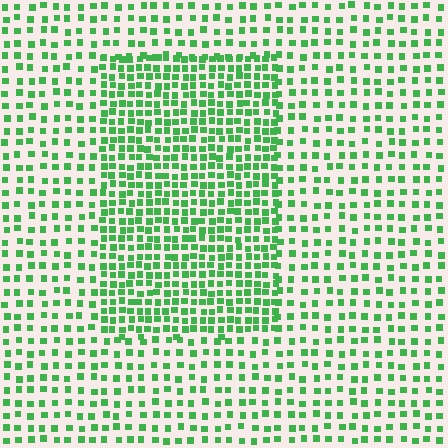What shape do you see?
I see a rectangle.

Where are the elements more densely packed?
The elements are more densely packed inside the rectangle boundary.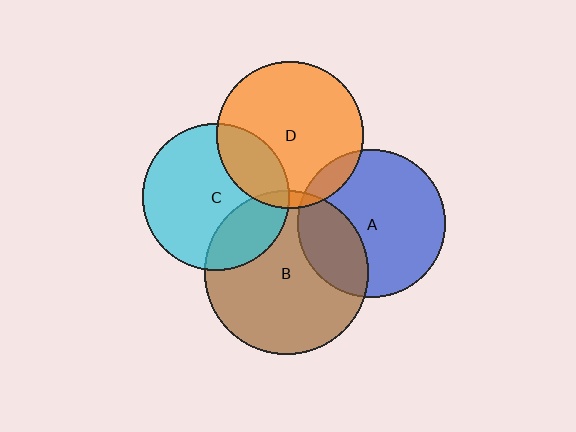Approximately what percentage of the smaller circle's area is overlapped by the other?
Approximately 30%.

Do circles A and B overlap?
Yes.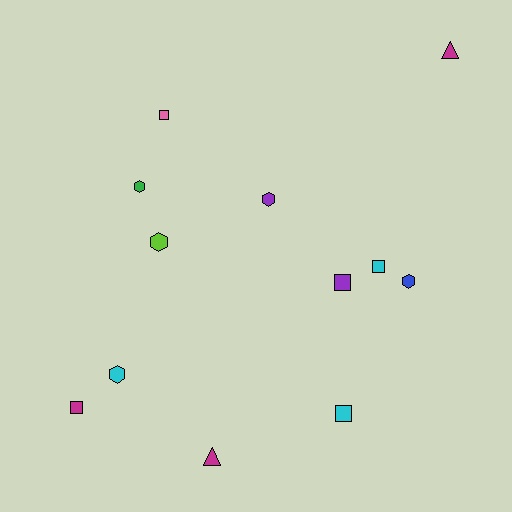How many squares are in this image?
There are 5 squares.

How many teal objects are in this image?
There are no teal objects.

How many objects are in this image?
There are 12 objects.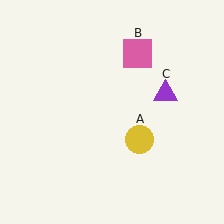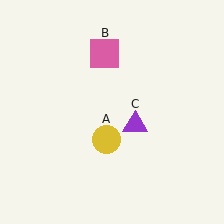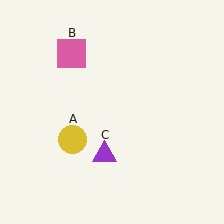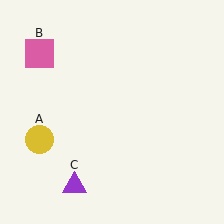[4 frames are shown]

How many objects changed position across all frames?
3 objects changed position: yellow circle (object A), pink square (object B), purple triangle (object C).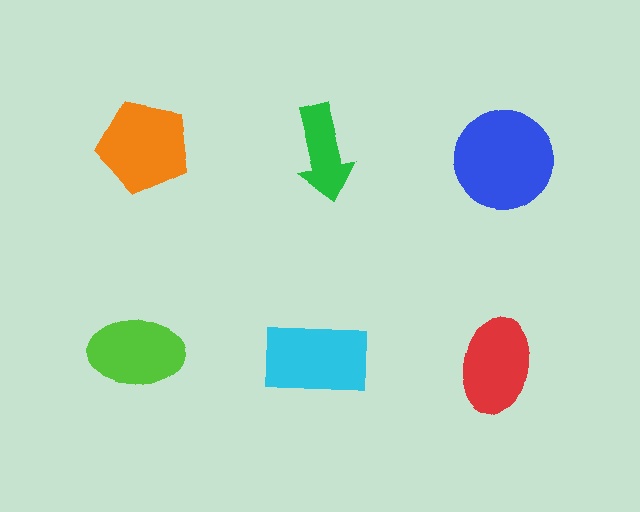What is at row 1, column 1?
An orange pentagon.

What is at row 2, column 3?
A red ellipse.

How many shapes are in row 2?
3 shapes.